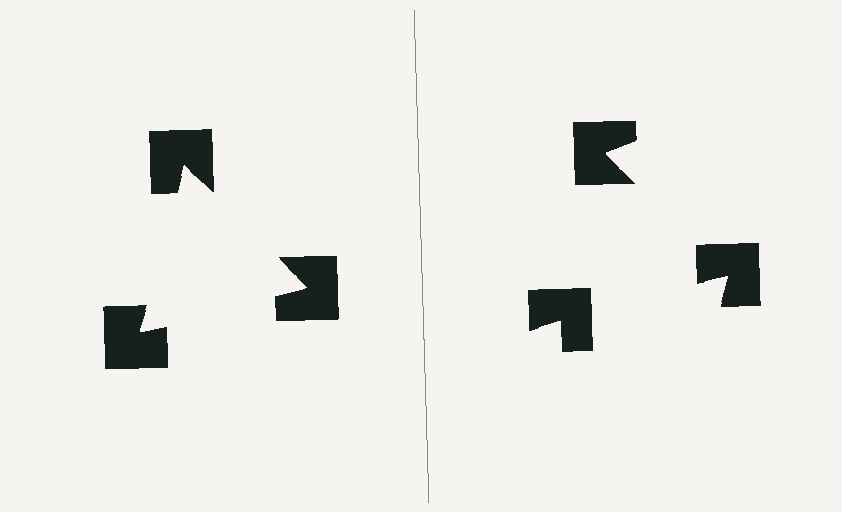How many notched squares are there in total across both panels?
6 — 3 on each side.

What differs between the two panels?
The notched squares are positioned identically on both sides; only the wedge orientations differ. On the left they align to a triangle; on the right they are misaligned.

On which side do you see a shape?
An illusory triangle appears on the left side. On the right side the wedge cuts are rotated, so no coherent shape forms.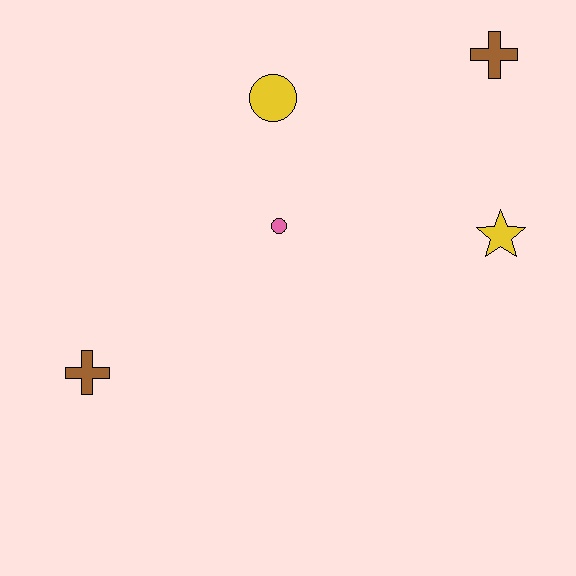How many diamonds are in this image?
There are no diamonds.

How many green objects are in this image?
There are no green objects.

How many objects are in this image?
There are 5 objects.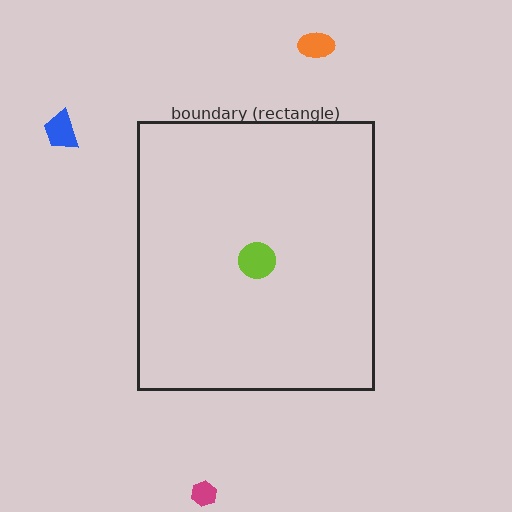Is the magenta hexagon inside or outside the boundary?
Outside.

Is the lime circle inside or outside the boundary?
Inside.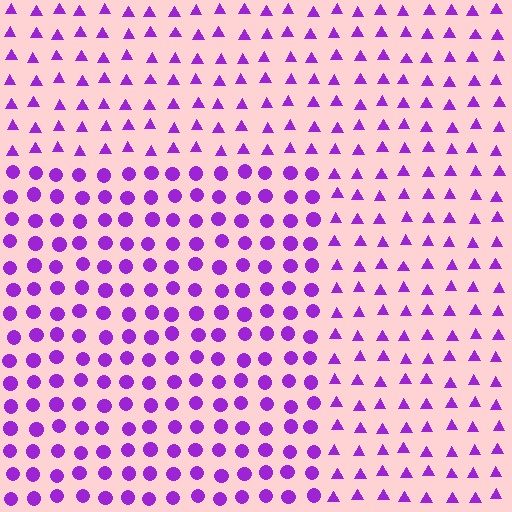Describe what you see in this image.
The image is filled with small purple elements arranged in a uniform grid. A rectangle-shaped region contains circles, while the surrounding area contains triangles. The boundary is defined purely by the change in element shape.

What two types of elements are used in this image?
The image uses circles inside the rectangle region and triangles outside it.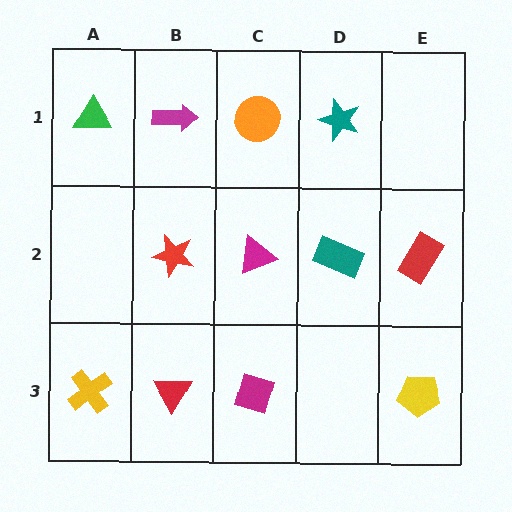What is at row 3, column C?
A magenta diamond.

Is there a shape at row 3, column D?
No, that cell is empty.